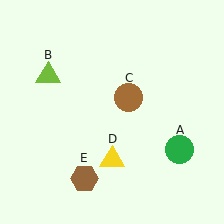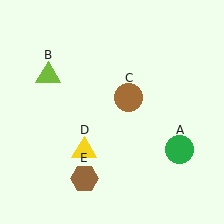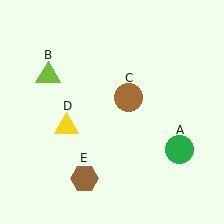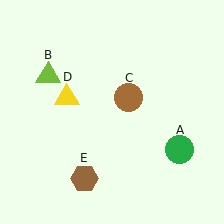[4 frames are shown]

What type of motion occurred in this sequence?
The yellow triangle (object D) rotated clockwise around the center of the scene.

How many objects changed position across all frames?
1 object changed position: yellow triangle (object D).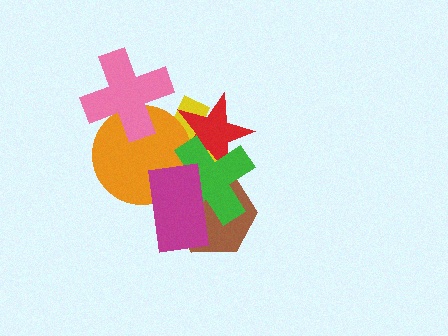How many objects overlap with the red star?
3 objects overlap with the red star.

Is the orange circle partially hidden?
Yes, it is partially covered by another shape.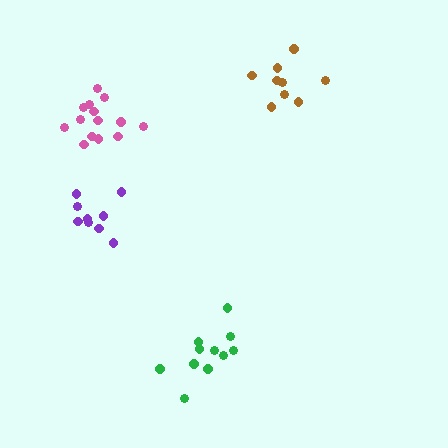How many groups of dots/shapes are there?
There are 4 groups.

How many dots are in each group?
Group 1: 14 dots, Group 2: 11 dots, Group 3: 9 dots, Group 4: 9 dots (43 total).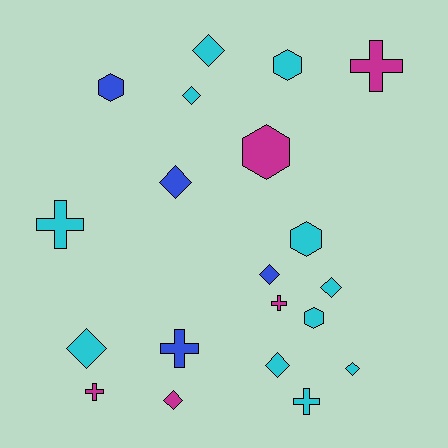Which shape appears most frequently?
Diamond, with 9 objects.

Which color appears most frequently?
Cyan, with 11 objects.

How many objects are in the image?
There are 20 objects.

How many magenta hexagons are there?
There is 1 magenta hexagon.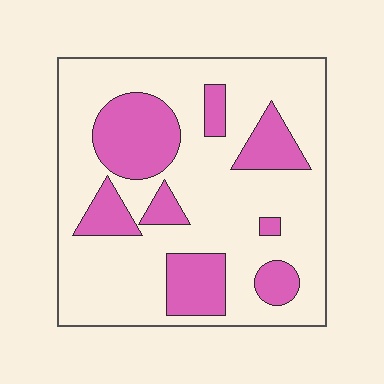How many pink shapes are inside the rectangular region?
8.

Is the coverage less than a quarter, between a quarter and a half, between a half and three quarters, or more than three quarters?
Between a quarter and a half.